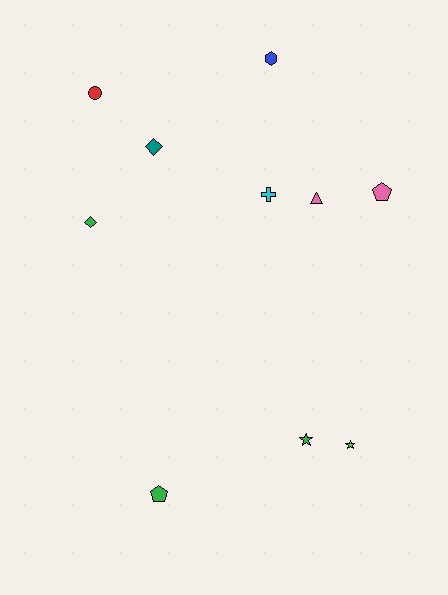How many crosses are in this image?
There is 1 cross.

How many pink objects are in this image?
There are 2 pink objects.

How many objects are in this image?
There are 10 objects.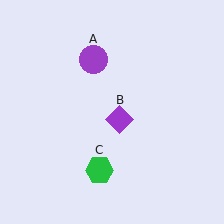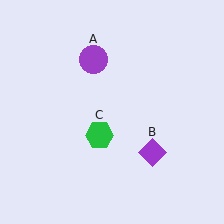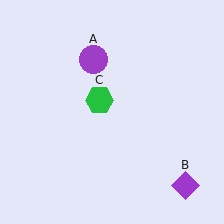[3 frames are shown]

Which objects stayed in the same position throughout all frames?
Purple circle (object A) remained stationary.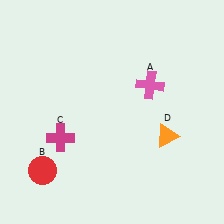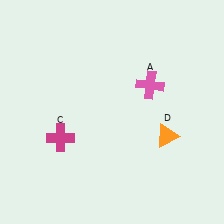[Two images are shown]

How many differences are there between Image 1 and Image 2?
There is 1 difference between the two images.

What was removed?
The red circle (B) was removed in Image 2.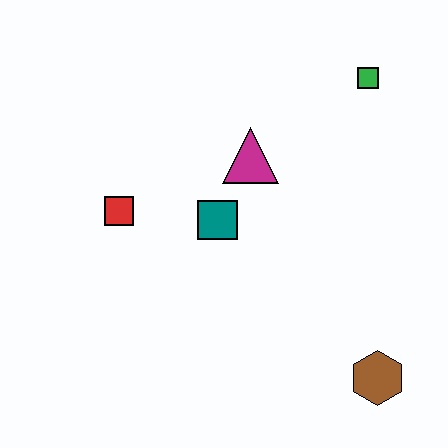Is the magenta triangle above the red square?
Yes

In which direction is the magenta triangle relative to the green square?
The magenta triangle is to the left of the green square.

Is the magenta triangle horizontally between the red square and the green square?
Yes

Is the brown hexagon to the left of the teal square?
No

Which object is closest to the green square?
The magenta triangle is closest to the green square.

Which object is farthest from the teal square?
The brown hexagon is farthest from the teal square.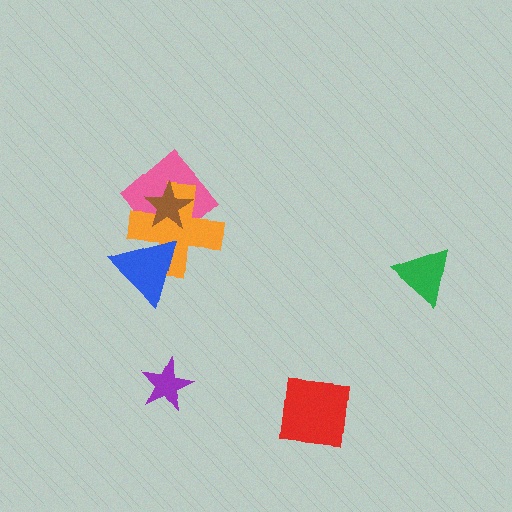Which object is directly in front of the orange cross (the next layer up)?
The blue triangle is directly in front of the orange cross.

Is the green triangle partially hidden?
No, no other shape covers it.